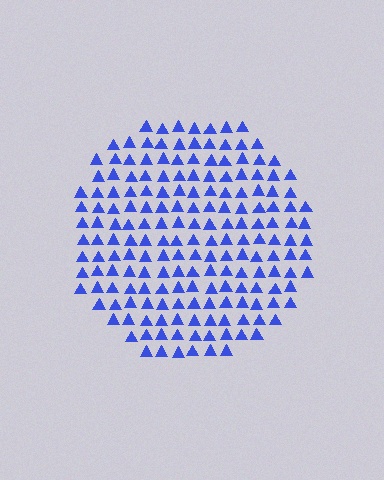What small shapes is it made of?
It is made of small triangles.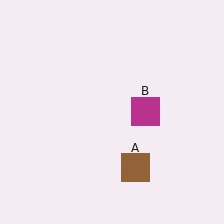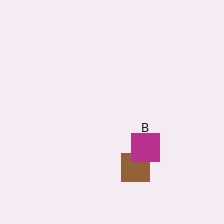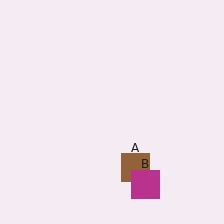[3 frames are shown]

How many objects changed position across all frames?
1 object changed position: magenta square (object B).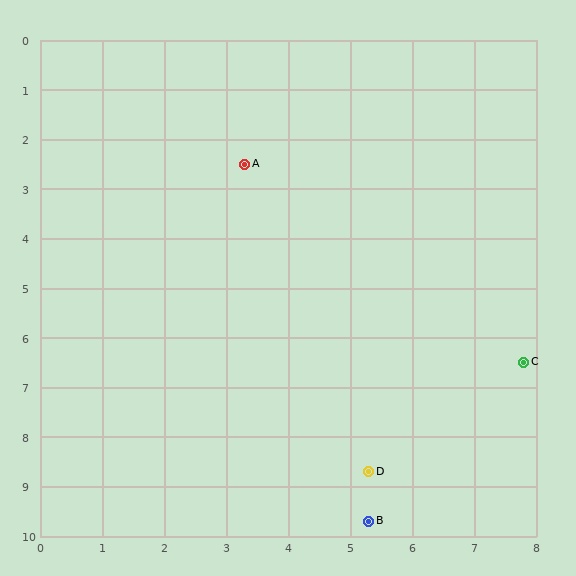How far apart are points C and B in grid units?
Points C and B are about 4.1 grid units apart.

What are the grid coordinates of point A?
Point A is at approximately (3.3, 2.5).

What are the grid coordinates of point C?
Point C is at approximately (7.8, 6.5).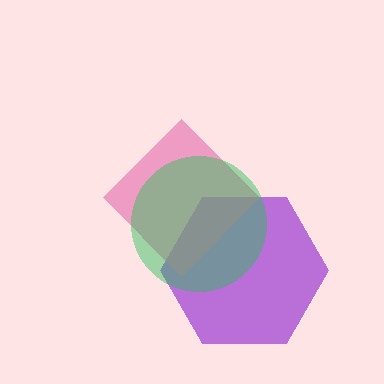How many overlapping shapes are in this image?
There are 3 overlapping shapes in the image.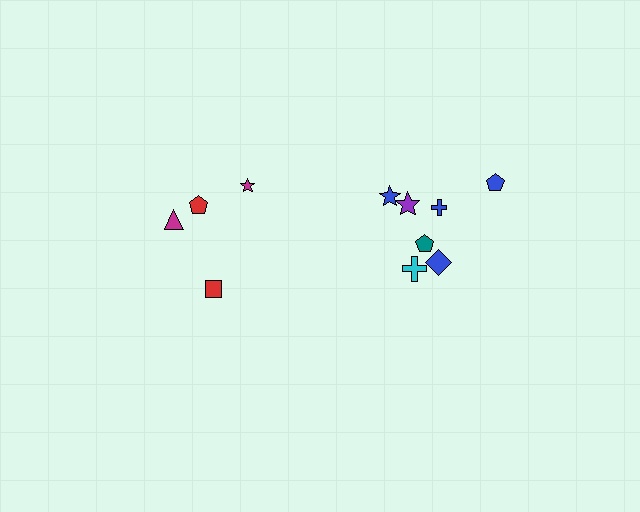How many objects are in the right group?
There are 7 objects.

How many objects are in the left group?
There are 4 objects.